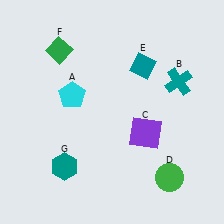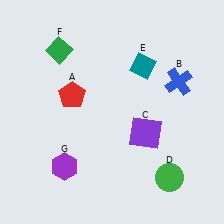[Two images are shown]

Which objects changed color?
A changed from cyan to red. B changed from teal to blue. G changed from teal to purple.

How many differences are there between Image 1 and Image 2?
There are 3 differences between the two images.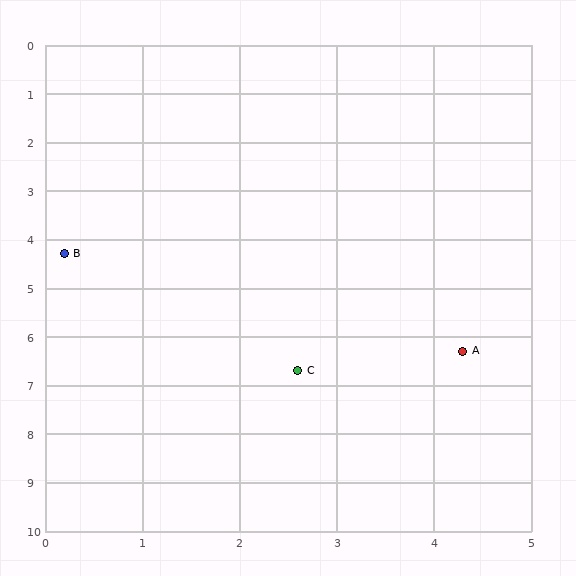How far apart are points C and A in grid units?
Points C and A are about 1.7 grid units apart.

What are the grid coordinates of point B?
Point B is at approximately (0.2, 4.3).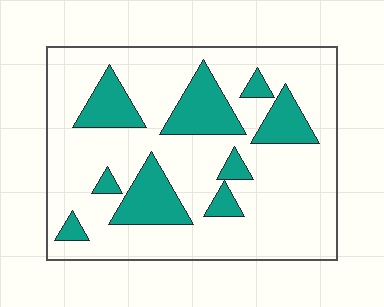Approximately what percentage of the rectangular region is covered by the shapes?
Approximately 25%.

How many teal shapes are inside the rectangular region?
9.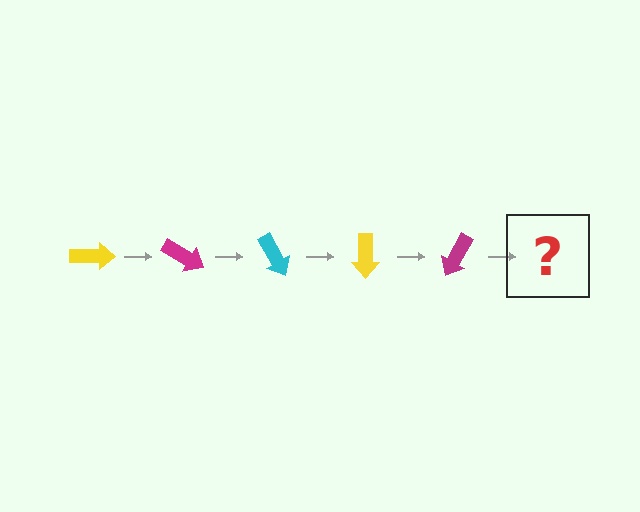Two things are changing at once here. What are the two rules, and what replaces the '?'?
The two rules are that it rotates 30 degrees each step and the color cycles through yellow, magenta, and cyan. The '?' should be a cyan arrow, rotated 150 degrees from the start.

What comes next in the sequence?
The next element should be a cyan arrow, rotated 150 degrees from the start.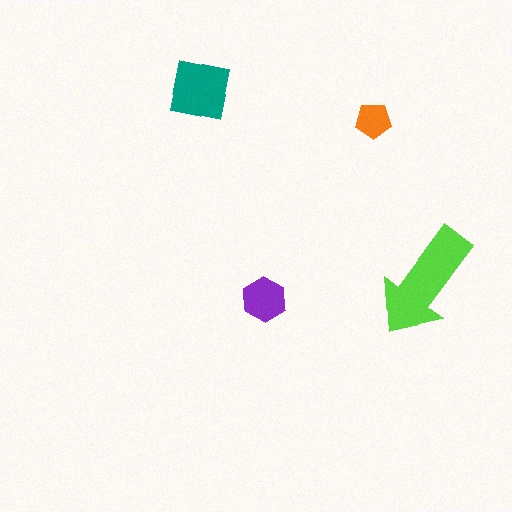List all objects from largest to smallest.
The lime arrow, the teal square, the purple hexagon, the orange pentagon.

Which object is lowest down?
The purple hexagon is bottommost.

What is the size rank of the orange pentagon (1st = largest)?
4th.